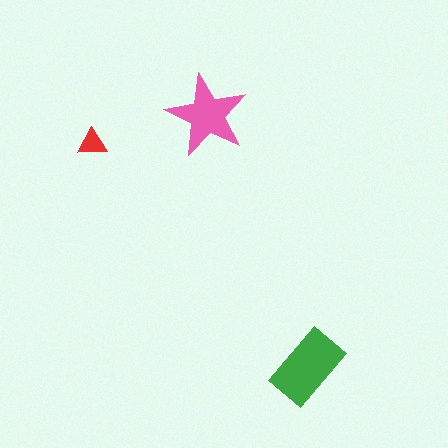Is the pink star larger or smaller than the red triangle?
Larger.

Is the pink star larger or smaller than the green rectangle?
Smaller.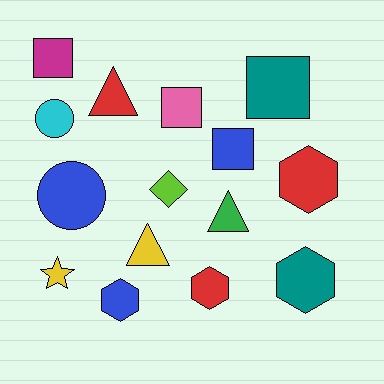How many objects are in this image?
There are 15 objects.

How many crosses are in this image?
There are no crosses.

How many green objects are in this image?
There is 1 green object.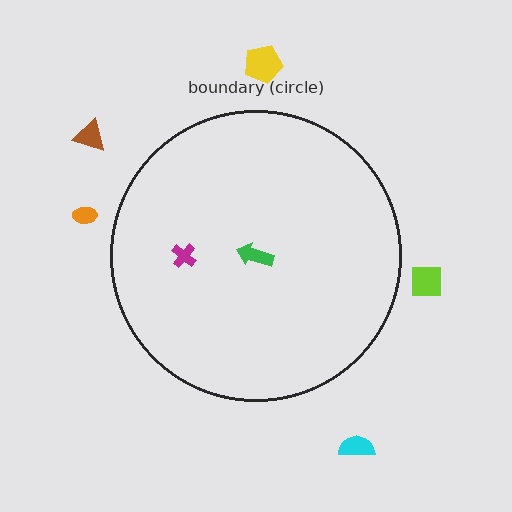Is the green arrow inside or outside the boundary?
Inside.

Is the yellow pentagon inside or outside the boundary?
Outside.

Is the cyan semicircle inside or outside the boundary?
Outside.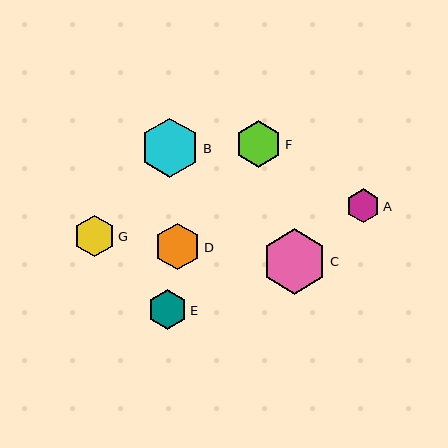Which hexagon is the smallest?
Hexagon A is the smallest with a size of approximately 34 pixels.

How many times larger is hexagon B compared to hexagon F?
Hexagon B is approximately 1.3 times the size of hexagon F.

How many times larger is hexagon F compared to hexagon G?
Hexagon F is approximately 1.1 times the size of hexagon G.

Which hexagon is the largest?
Hexagon C is the largest with a size of approximately 65 pixels.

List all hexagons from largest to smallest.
From largest to smallest: C, B, F, D, G, E, A.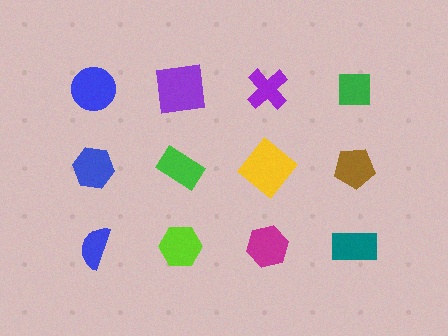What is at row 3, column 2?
A lime hexagon.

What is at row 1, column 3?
A purple cross.